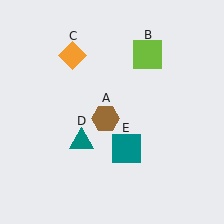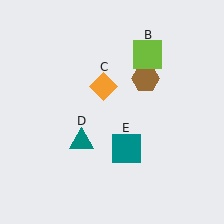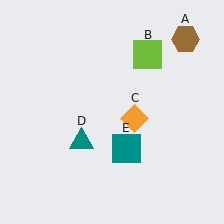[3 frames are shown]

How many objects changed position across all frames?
2 objects changed position: brown hexagon (object A), orange diamond (object C).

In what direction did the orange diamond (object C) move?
The orange diamond (object C) moved down and to the right.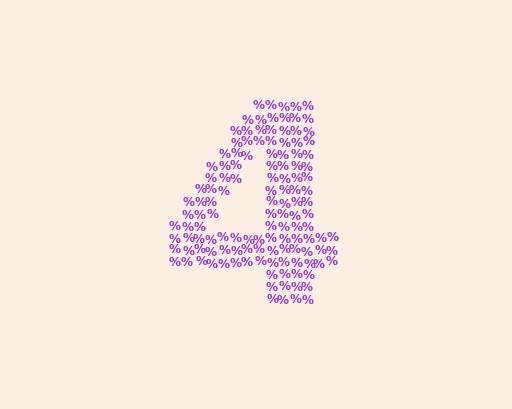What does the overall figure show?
The overall figure shows the digit 4.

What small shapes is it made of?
It is made of small percent signs.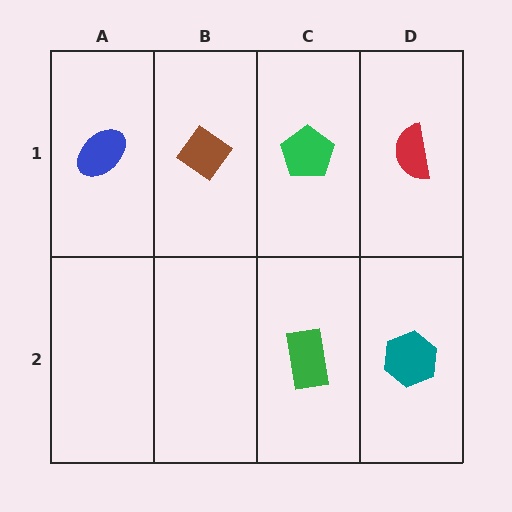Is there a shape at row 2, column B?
No, that cell is empty.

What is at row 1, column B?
A brown diamond.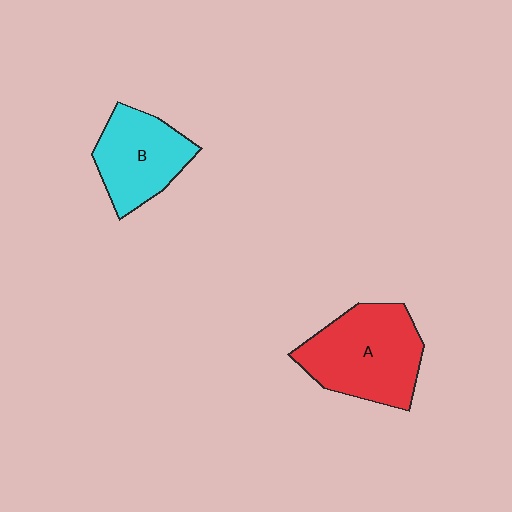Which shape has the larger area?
Shape A (red).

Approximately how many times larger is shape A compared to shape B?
Approximately 1.3 times.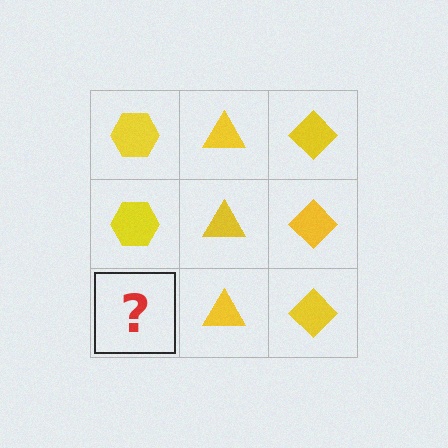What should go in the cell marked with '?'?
The missing cell should contain a yellow hexagon.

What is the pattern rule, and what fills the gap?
The rule is that each column has a consistent shape. The gap should be filled with a yellow hexagon.